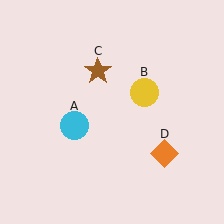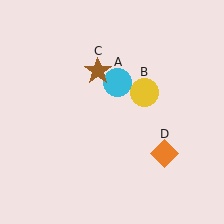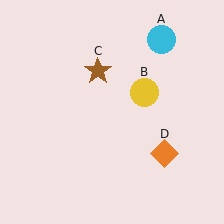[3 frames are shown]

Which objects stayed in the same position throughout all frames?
Yellow circle (object B) and brown star (object C) and orange diamond (object D) remained stationary.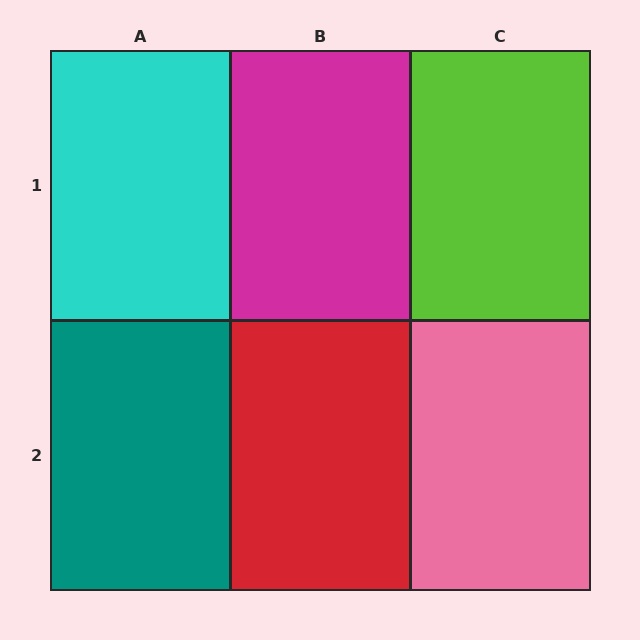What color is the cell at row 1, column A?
Cyan.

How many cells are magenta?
1 cell is magenta.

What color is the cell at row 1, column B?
Magenta.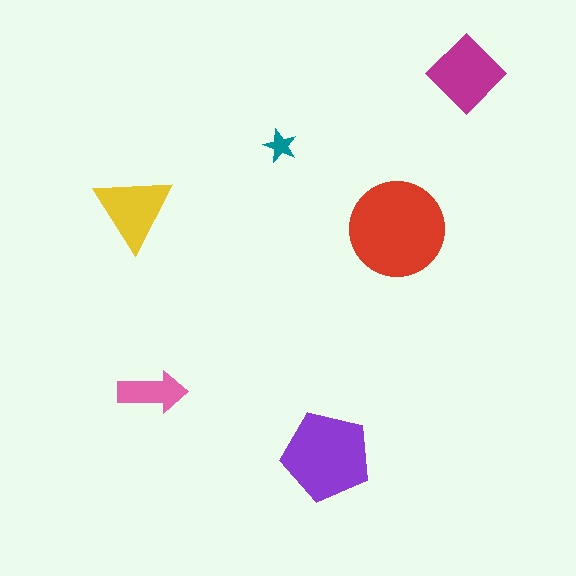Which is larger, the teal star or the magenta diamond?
The magenta diamond.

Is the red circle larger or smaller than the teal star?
Larger.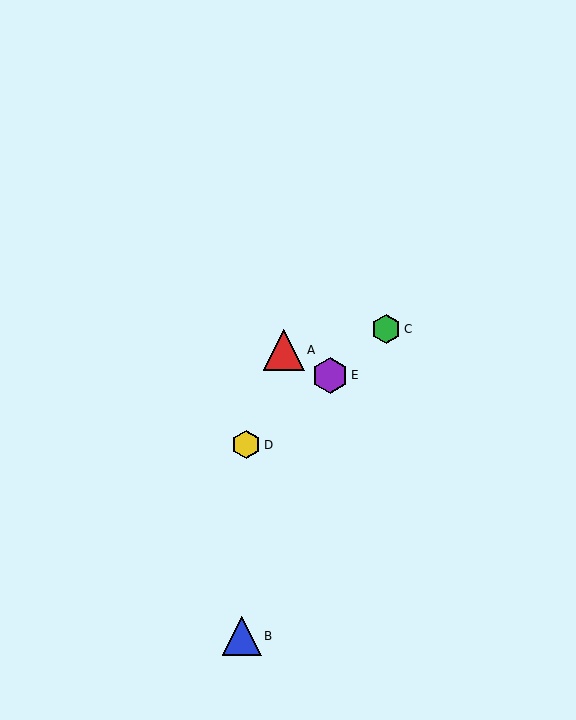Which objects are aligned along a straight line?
Objects C, D, E are aligned along a straight line.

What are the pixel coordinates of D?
Object D is at (246, 445).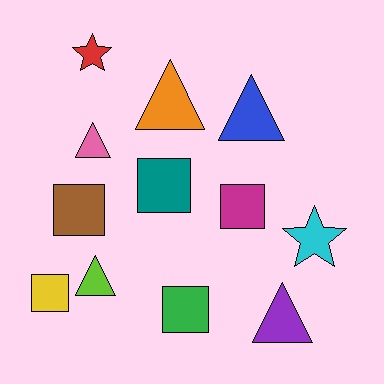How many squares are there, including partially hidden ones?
There are 5 squares.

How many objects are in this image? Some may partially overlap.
There are 12 objects.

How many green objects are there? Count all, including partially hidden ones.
There is 1 green object.